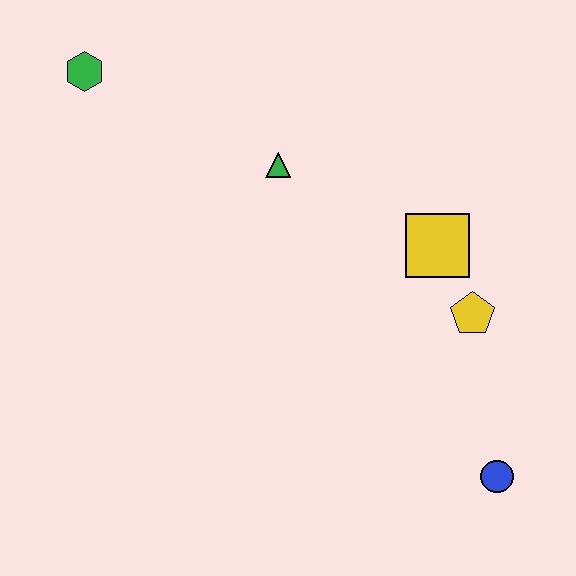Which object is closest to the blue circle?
The yellow pentagon is closest to the blue circle.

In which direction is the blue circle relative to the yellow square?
The blue circle is below the yellow square.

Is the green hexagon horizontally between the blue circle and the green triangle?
No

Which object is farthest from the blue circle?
The green hexagon is farthest from the blue circle.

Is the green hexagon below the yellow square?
No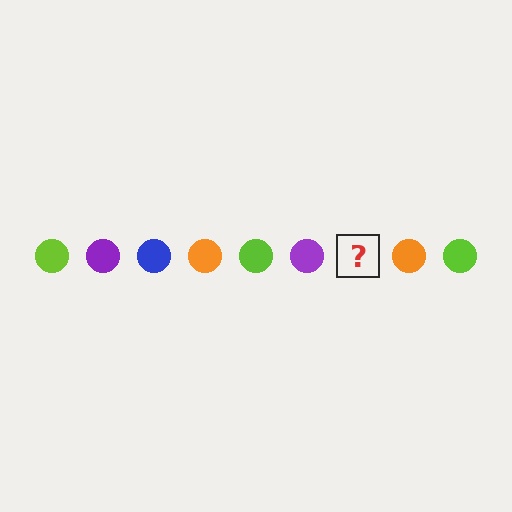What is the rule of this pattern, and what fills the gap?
The rule is that the pattern cycles through lime, purple, blue, orange circles. The gap should be filled with a blue circle.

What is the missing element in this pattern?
The missing element is a blue circle.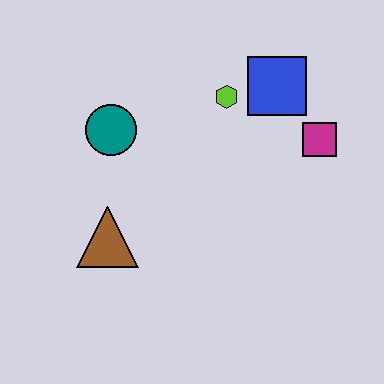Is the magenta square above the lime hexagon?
No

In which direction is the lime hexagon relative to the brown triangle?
The lime hexagon is above the brown triangle.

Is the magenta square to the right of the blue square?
Yes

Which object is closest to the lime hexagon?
The blue square is closest to the lime hexagon.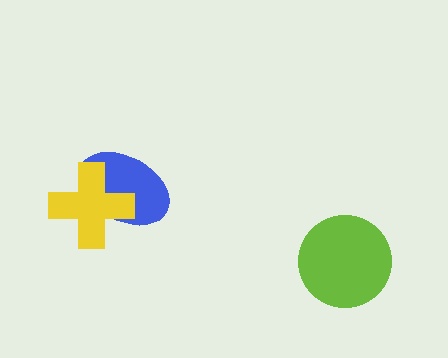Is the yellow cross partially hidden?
No, no other shape covers it.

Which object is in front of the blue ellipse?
The yellow cross is in front of the blue ellipse.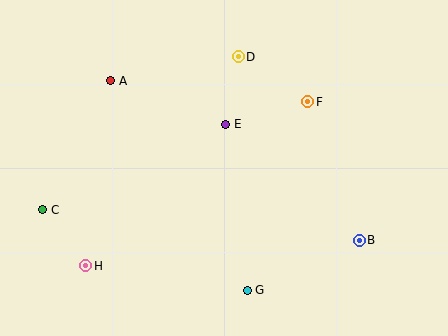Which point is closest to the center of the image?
Point E at (226, 124) is closest to the center.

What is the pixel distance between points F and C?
The distance between F and C is 287 pixels.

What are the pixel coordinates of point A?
Point A is at (111, 81).